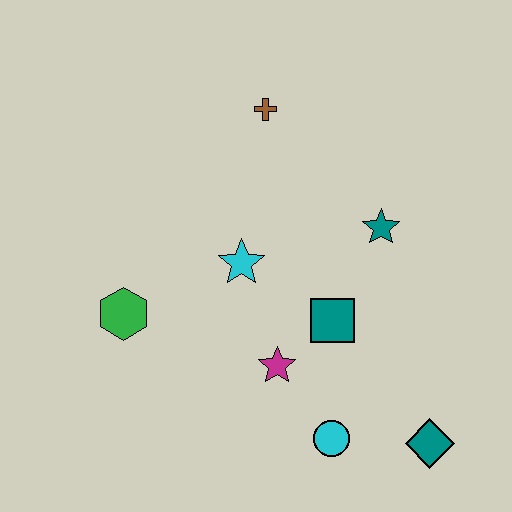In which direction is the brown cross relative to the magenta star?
The brown cross is above the magenta star.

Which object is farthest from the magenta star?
The brown cross is farthest from the magenta star.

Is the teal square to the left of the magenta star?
No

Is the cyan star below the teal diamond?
No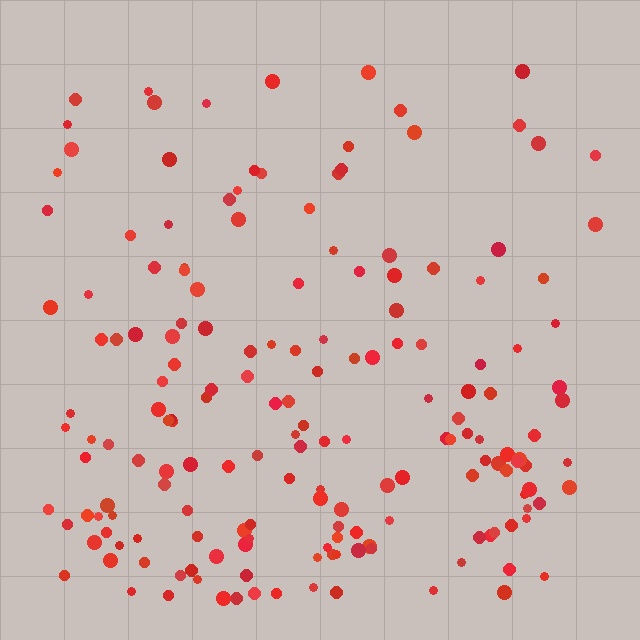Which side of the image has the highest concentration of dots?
The bottom.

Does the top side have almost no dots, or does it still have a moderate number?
Still a moderate number, just noticeably fewer than the bottom.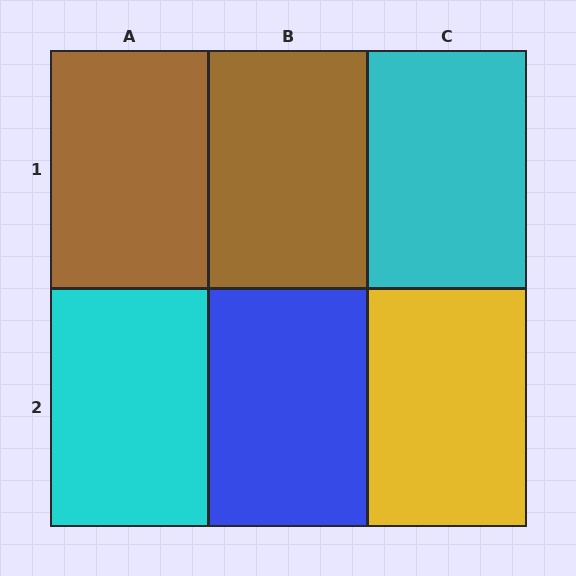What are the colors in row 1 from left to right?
Brown, brown, cyan.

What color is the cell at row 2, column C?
Yellow.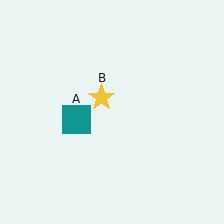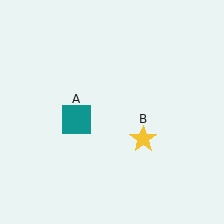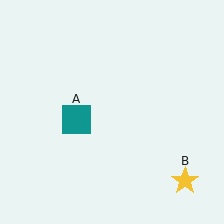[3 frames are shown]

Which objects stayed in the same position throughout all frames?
Teal square (object A) remained stationary.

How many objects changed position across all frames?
1 object changed position: yellow star (object B).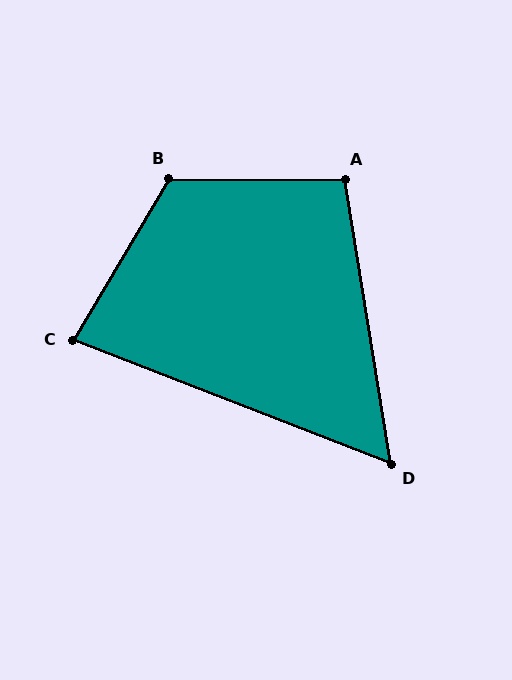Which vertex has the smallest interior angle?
D, at approximately 60 degrees.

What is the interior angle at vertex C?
Approximately 80 degrees (acute).